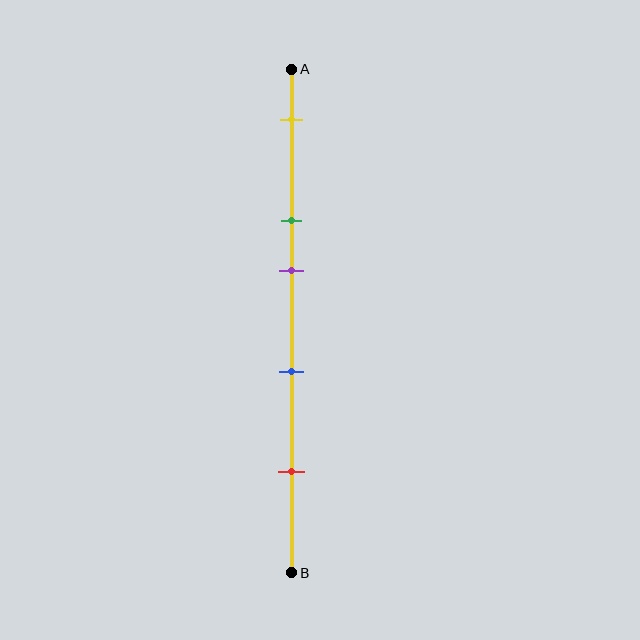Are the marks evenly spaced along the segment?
No, the marks are not evenly spaced.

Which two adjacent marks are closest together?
The green and purple marks are the closest adjacent pair.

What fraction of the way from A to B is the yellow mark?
The yellow mark is approximately 10% (0.1) of the way from A to B.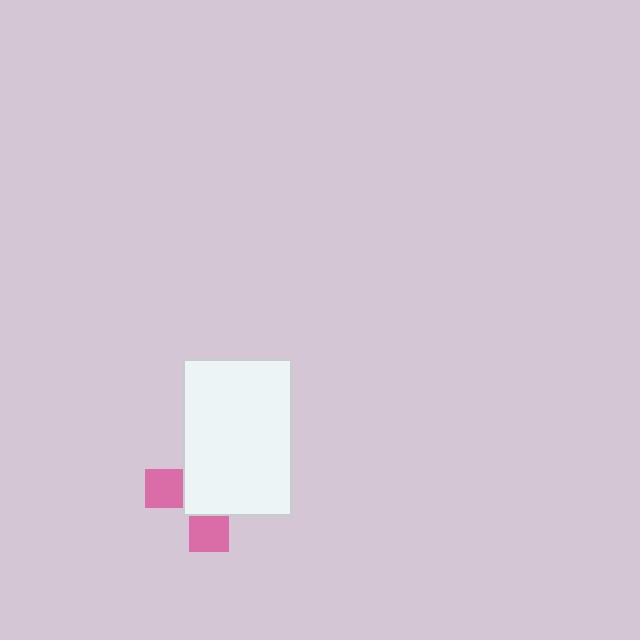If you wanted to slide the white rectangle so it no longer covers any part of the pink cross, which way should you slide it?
Slide it toward the upper-right — that is the most direct way to separate the two shapes.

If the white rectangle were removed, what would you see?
You would see the complete pink cross.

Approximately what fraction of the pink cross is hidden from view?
Roughly 66% of the pink cross is hidden behind the white rectangle.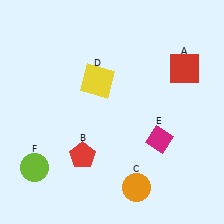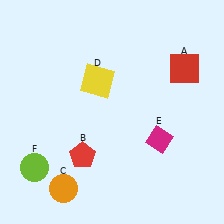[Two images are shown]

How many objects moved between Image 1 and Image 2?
1 object moved between the two images.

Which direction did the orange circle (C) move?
The orange circle (C) moved left.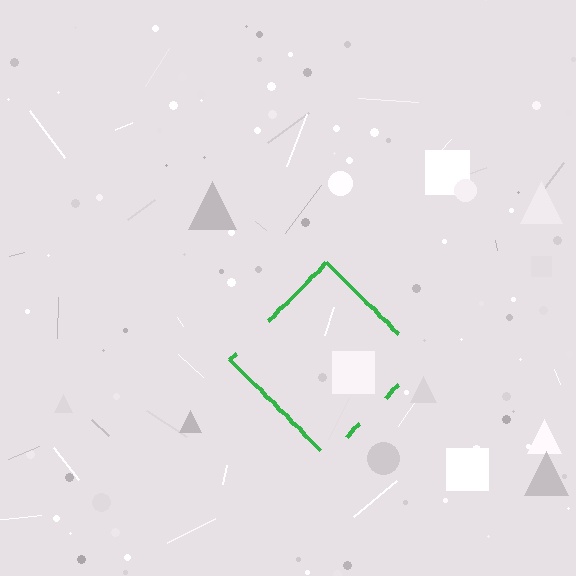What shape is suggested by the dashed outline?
The dashed outline suggests a diamond.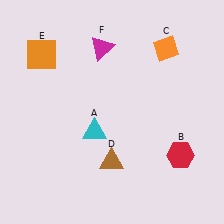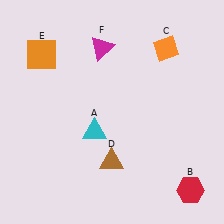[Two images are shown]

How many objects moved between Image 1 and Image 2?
1 object moved between the two images.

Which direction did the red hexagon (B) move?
The red hexagon (B) moved down.